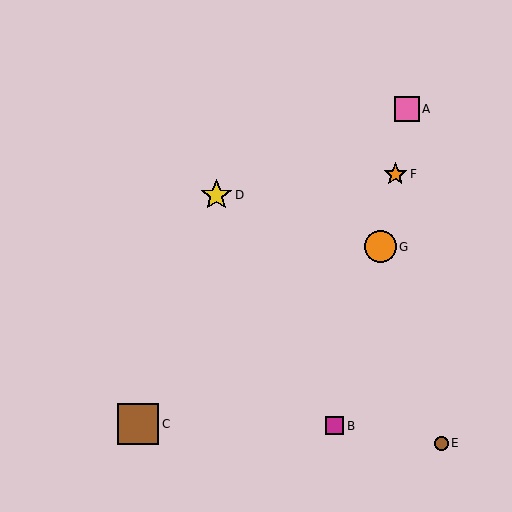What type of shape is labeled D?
Shape D is a yellow star.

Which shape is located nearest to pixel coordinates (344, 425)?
The magenta square (labeled B) at (335, 426) is nearest to that location.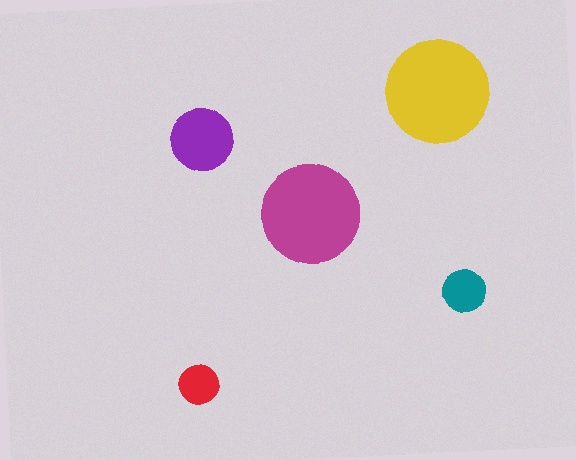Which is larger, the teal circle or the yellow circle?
The yellow one.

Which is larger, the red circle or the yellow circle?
The yellow one.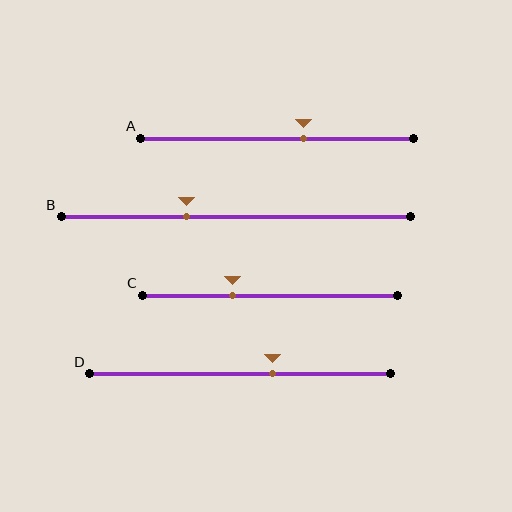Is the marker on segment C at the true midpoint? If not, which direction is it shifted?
No, the marker on segment C is shifted to the left by about 15% of the segment length.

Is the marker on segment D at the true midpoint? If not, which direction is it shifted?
No, the marker on segment D is shifted to the right by about 11% of the segment length.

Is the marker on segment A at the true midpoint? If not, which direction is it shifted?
No, the marker on segment A is shifted to the right by about 10% of the segment length.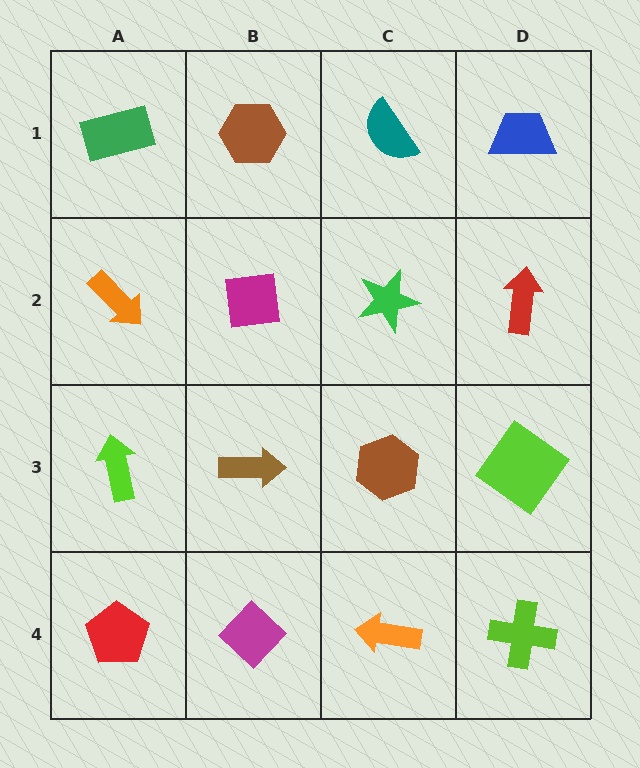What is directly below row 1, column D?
A red arrow.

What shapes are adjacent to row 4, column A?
A lime arrow (row 3, column A), a magenta diamond (row 4, column B).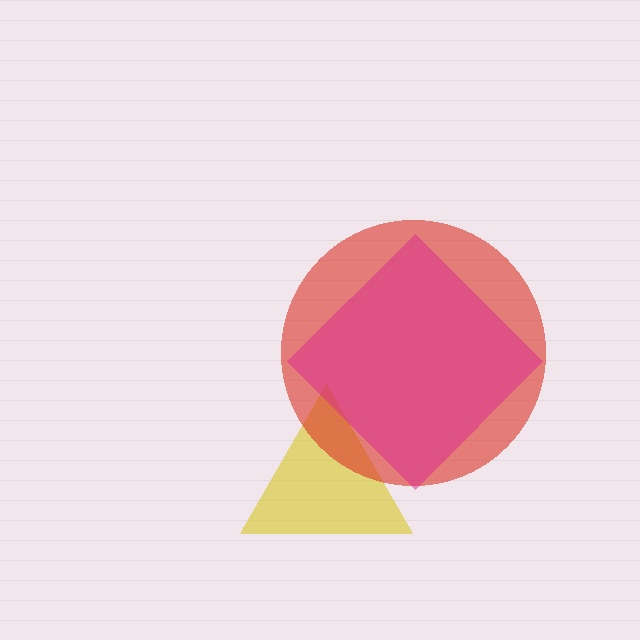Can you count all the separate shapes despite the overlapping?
Yes, there are 3 separate shapes.